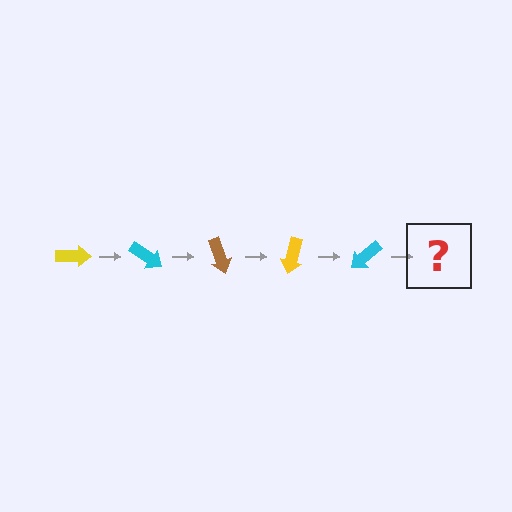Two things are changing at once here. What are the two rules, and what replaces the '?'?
The two rules are that it rotates 35 degrees each step and the color cycles through yellow, cyan, and brown. The '?' should be a brown arrow, rotated 175 degrees from the start.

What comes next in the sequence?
The next element should be a brown arrow, rotated 175 degrees from the start.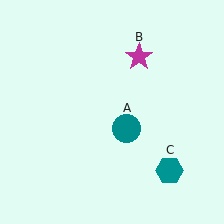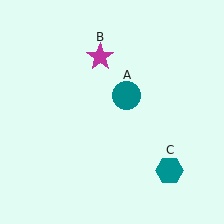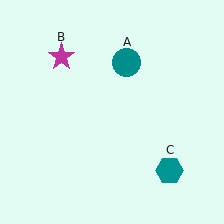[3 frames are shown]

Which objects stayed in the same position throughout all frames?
Teal hexagon (object C) remained stationary.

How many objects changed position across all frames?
2 objects changed position: teal circle (object A), magenta star (object B).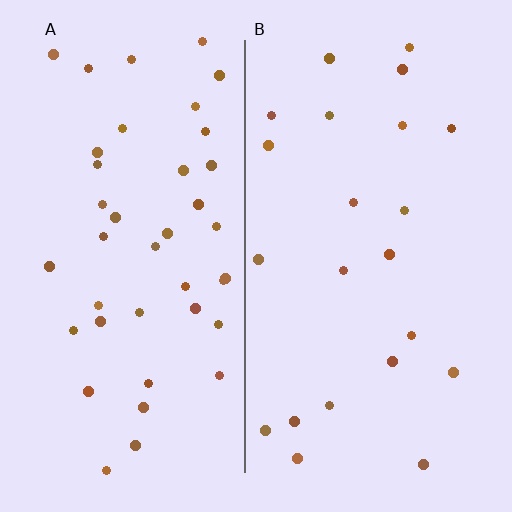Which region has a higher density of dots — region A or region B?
A (the left).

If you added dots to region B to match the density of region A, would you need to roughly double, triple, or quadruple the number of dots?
Approximately double.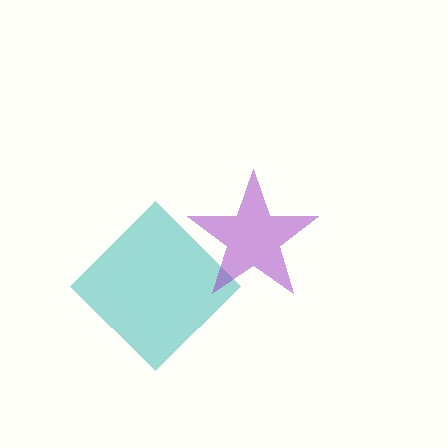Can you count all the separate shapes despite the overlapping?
Yes, there are 2 separate shapes.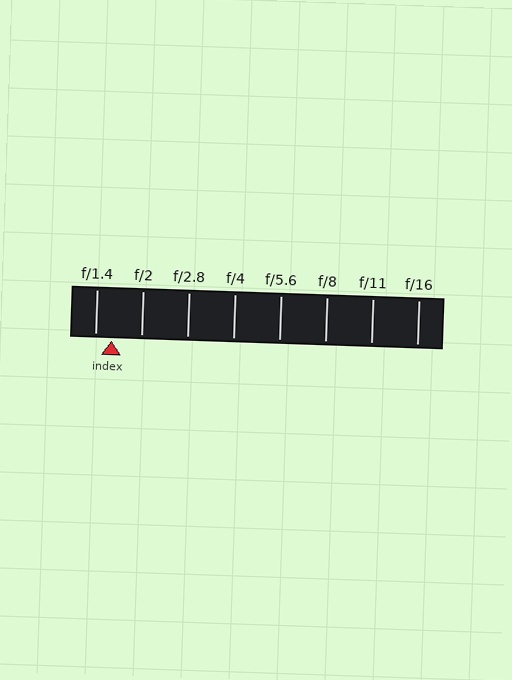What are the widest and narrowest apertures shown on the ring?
The widest aperture shown is f/1.4 and the narrowest is f/16.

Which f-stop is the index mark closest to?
The index mark is closest to f/1.4.